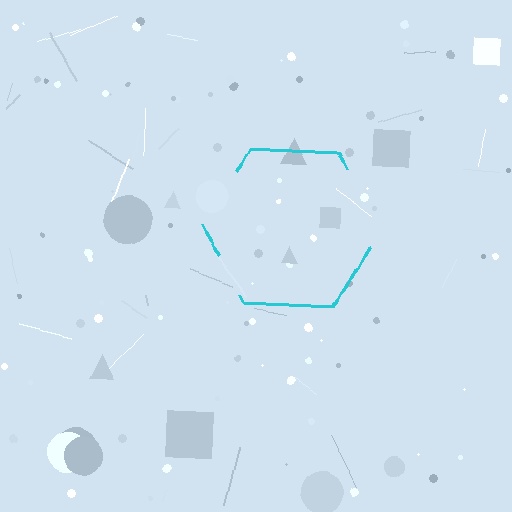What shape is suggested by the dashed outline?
The dashed outline suggests a hexagon.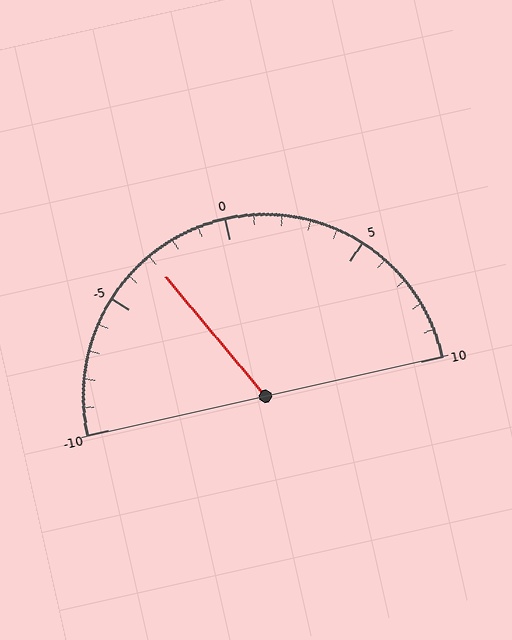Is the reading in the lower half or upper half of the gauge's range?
The reading is in the lower half of the range (-10 to 10).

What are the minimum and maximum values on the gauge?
The gauge ranges from -10 to 10.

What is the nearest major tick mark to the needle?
The nearest major tick mark is -5.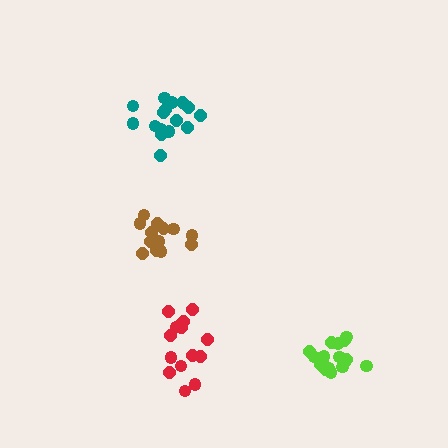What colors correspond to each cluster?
The clusters are colored: red, lime, brown, teal.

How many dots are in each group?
Group 1: 15 dots, Group 2: 17 dots, Group 3: 13 dots, Group 4: 16 dots (61 total).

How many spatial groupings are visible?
There are 4 spatial groupings.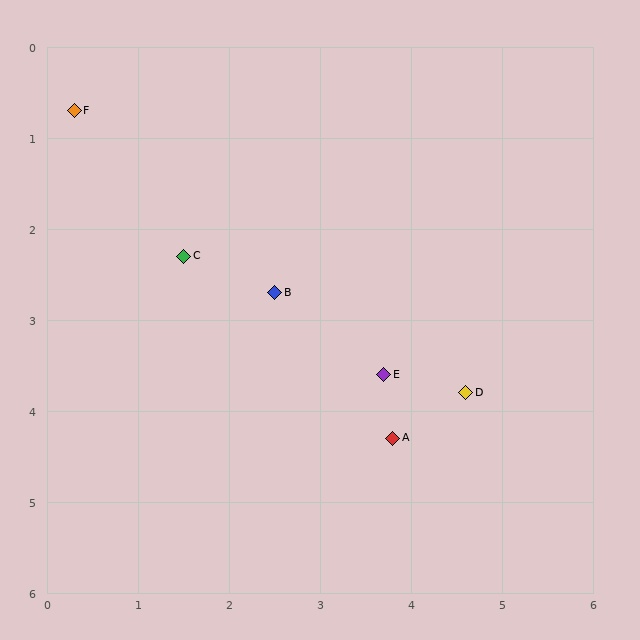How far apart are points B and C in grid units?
Points B and C are about 1.1 grid units apart.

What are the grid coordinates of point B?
Point B is at approximately (2.5, 2.7).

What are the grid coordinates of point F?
Point F is at approximately (0.3, 0.7).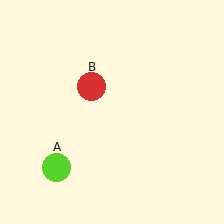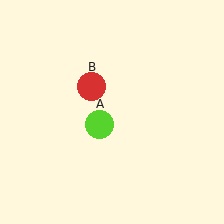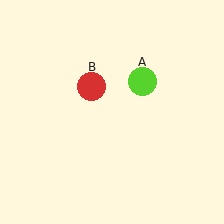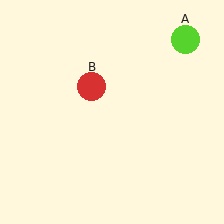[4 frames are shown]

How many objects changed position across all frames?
1 object changed position: lime circle (object A).